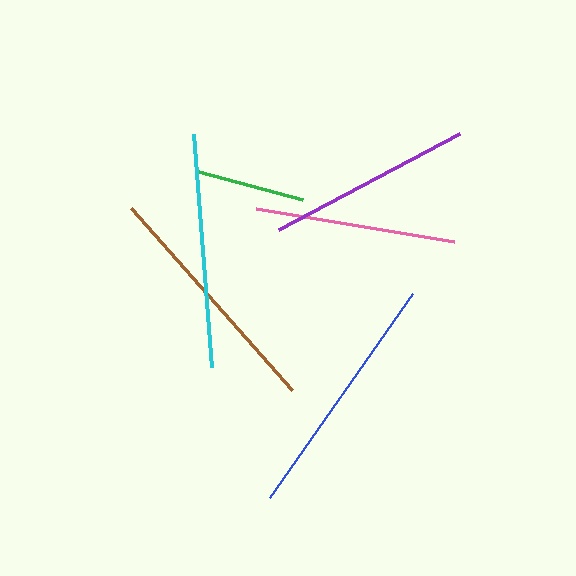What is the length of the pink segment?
The pink segment is approximately 201 pixels long.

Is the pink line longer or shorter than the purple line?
The purple line is longer than the pink line.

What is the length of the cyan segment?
The cyan segment is approximately 234 pixels long.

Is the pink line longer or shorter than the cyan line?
The cyan line is longer than the pink line.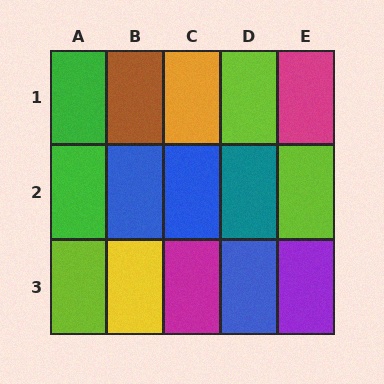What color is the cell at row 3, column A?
Lime.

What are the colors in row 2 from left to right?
Green, blue, blue, teal, lime.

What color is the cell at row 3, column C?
Magenta.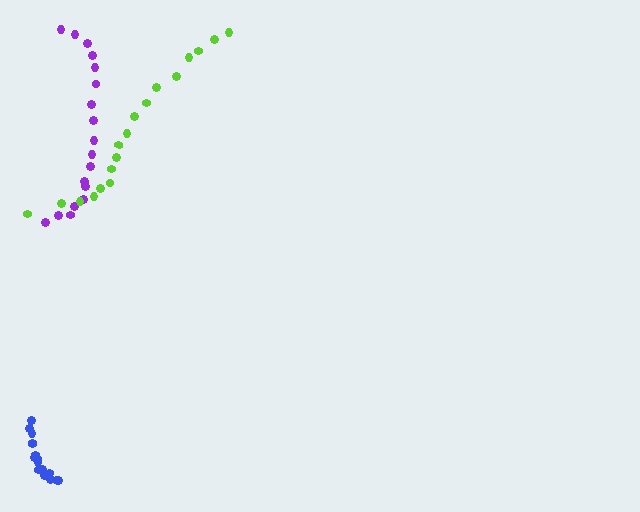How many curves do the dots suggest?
There are 3 distinct paths.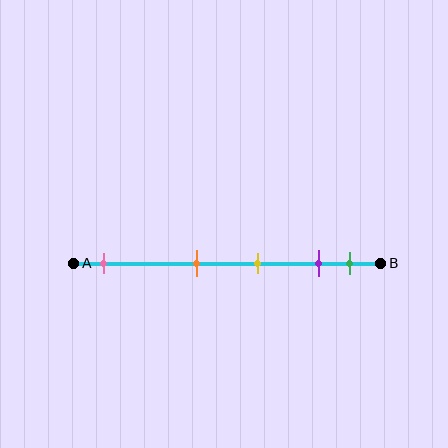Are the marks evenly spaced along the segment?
No, the marks are not evenly spaced.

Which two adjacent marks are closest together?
The purple and green marks are the closest adjacent pair.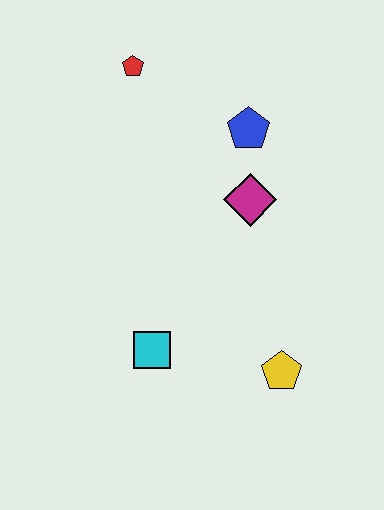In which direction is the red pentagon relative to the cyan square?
The red pentagon is above the cyan square.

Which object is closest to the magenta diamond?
The blue pentagon is closest to the magenta diamond.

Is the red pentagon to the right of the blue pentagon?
No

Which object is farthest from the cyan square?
The red pentagon is farthest from the cyan square.